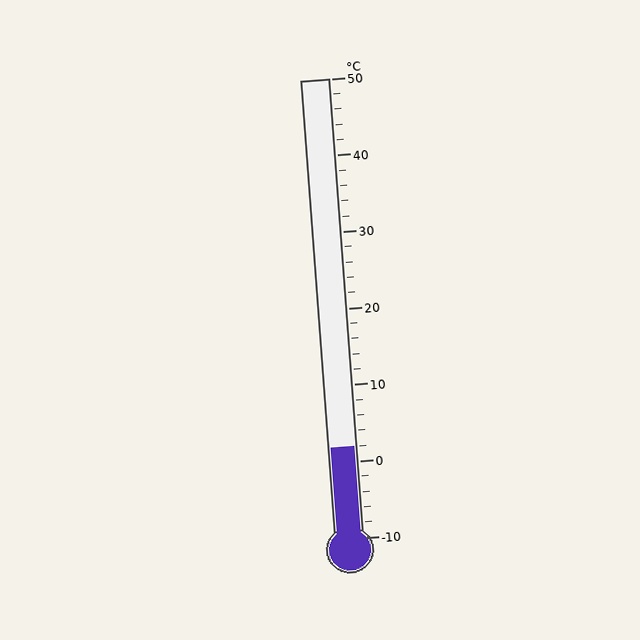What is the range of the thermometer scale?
The thermometer scale ranges from -10°C to 50°C.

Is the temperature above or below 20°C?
The temperature is below 20°C.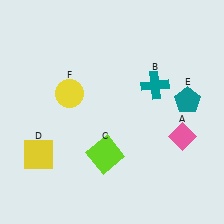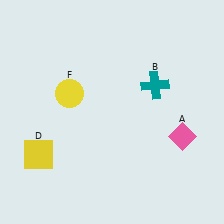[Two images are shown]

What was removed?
The lime square (C), the teal pentagon (E) were removed in Image 2.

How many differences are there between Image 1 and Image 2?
There are 2 differences between the two images.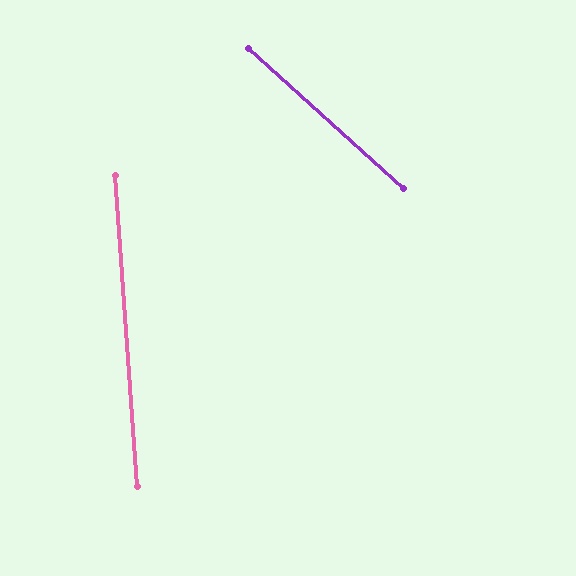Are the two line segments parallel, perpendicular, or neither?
Neither parallel nor perpendicular — they differ by about 44°.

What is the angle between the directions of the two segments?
Approximately 44 degrees.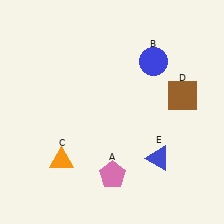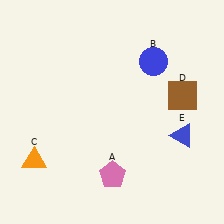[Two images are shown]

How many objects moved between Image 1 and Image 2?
2 objects moved between the two images.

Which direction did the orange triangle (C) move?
The orange triangle (C) moved left.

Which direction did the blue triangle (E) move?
The blue triangle (E) moved right.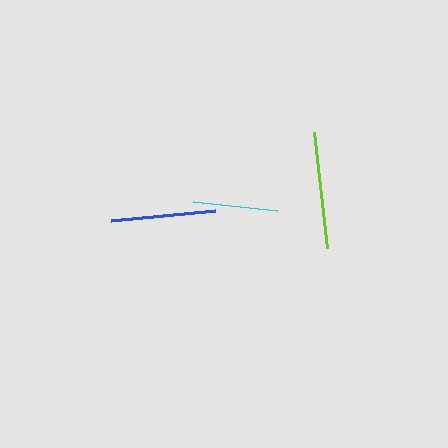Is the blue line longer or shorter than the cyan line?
The blue line is longer than the cyan line.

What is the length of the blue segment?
The blue segment is approximately 105 pixels long.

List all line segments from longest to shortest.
From longest to shortest: lime, blue, cyan.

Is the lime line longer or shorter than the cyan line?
The lime line is longer than the cyan line.